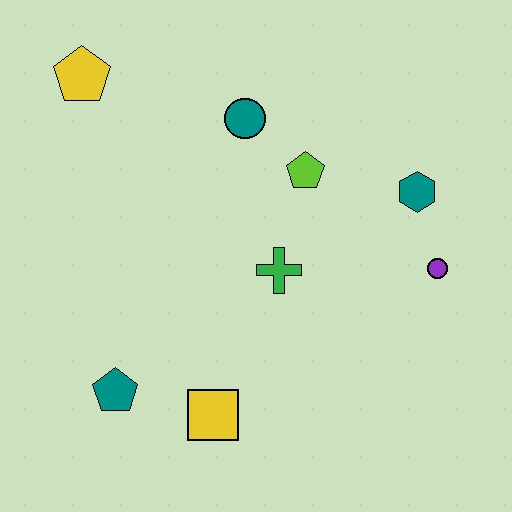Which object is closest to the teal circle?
The lime pentagon is closest to the teal circle.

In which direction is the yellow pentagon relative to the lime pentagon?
The yellow pentagon is to the left of the lime pentagon.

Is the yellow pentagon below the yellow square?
No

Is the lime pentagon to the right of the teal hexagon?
No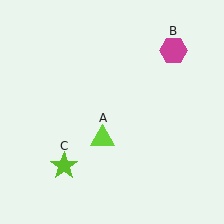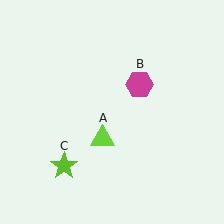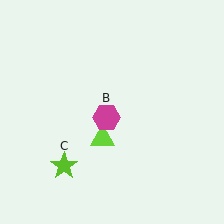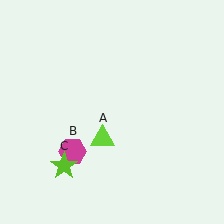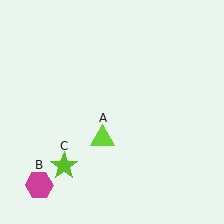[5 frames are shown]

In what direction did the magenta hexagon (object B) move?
The magenta hexagon (object B) moved down and to the left.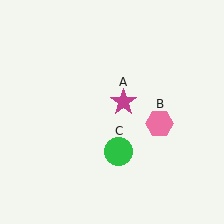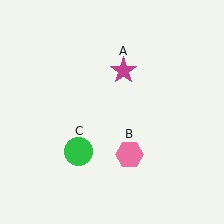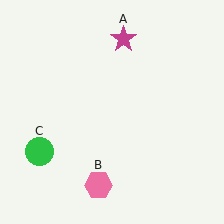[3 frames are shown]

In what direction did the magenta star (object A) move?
The magenta star (object A) moved up.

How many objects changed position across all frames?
3 objects changed position: magenta star (object A), pink hexagon (object B), green circle (object C).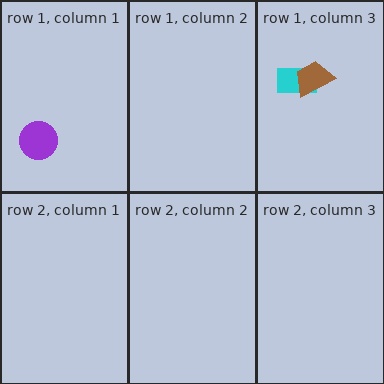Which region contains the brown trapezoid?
The row 1, column 3 region.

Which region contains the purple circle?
The row 1, column 1 region.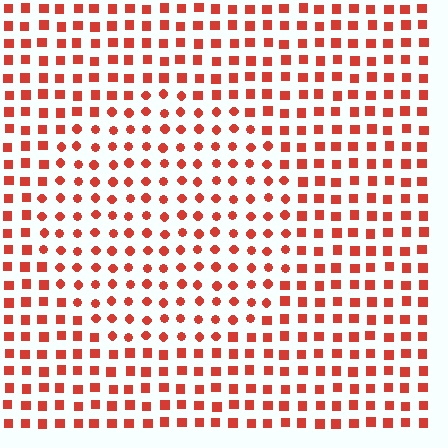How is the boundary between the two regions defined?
The boundary is defined by a change in element shape: circles inside vs. squares outside. All elements share the same color and spacing.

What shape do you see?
I see a circle.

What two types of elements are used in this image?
The image uses circles inside the circle region and squares outside it.